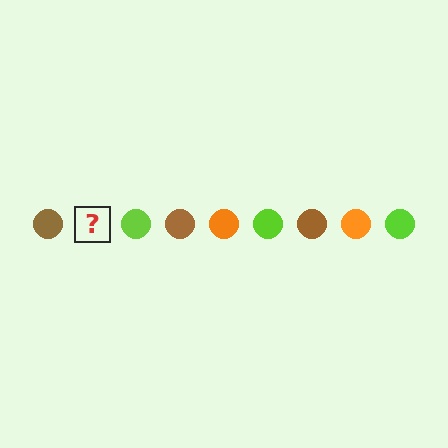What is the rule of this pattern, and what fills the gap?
The rule is that the pattern cycles through brown, orange, lime circles. The gap should be filled with an orange circle.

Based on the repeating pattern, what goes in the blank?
The blank should be an orange circle.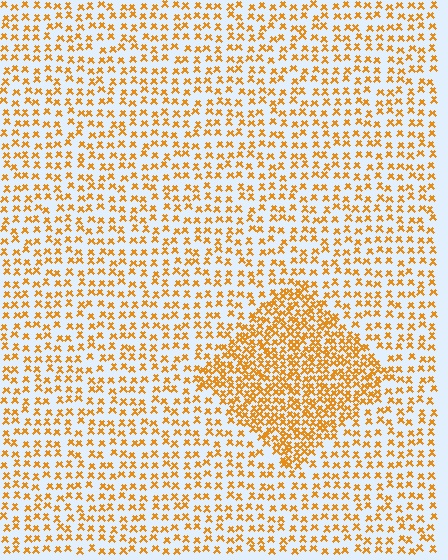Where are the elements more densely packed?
The elements are more densely packed inside the diamond boundary.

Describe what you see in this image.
The image contains small orange elements arranged at two different densities. A diamond-shaped region is visible where the elements are more densely packed than the surrounding area.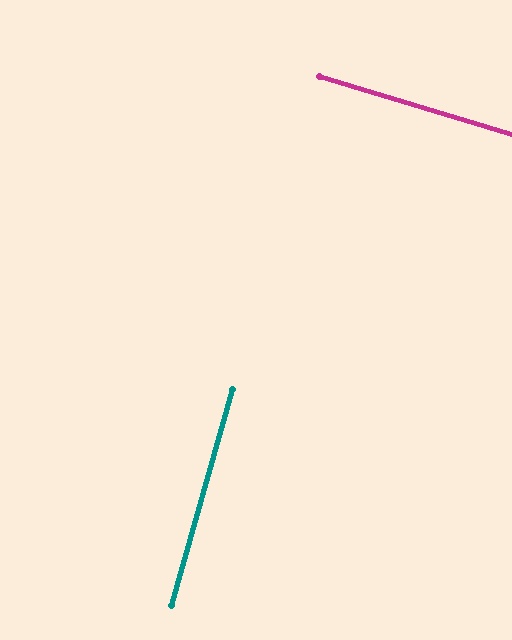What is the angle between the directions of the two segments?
Approximately 89 degrees.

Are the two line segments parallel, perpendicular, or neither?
Perpendicular — they meet at approximately 89°.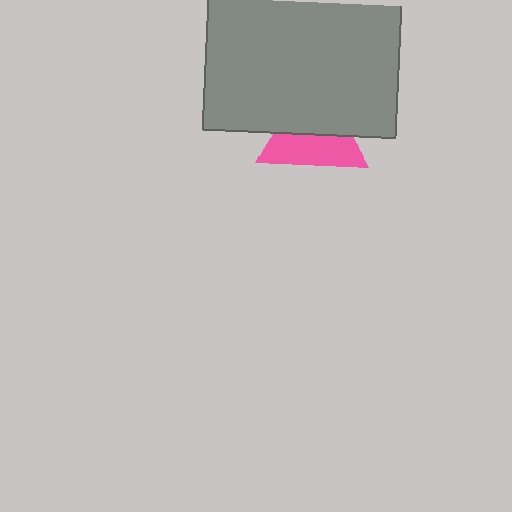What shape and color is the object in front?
The object in front is a gray rectangle.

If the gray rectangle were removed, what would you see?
You would see the complete pink triangle.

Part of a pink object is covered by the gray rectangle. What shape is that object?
It is a triangle.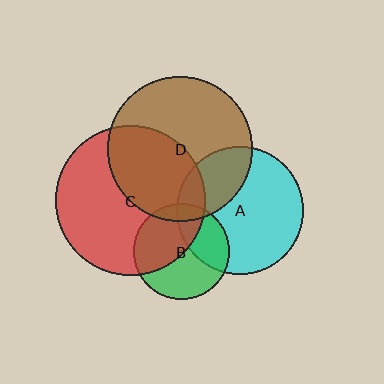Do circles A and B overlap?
Yes.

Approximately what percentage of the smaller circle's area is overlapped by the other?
Approximately 35%.